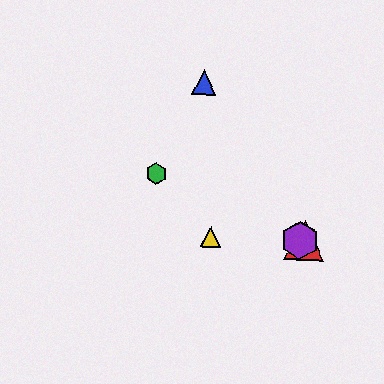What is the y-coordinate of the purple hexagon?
The purple hexagon is at y≈241.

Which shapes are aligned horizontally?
The red triangle, the yellow triangle, the purple hexagon are aligned horizontally.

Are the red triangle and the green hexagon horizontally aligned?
No, the red triangle is at y≈241 and the green hexagon is at y≈174.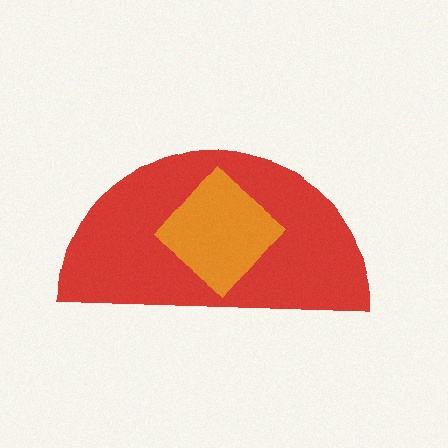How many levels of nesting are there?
2.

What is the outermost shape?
The red semicircle.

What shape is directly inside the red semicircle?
The orange diamond.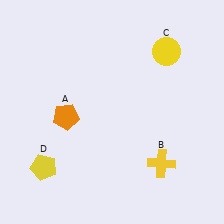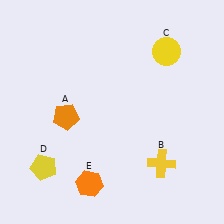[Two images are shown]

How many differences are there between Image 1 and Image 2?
There is 1 difference between the two images.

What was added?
An orange hexagon (E) was added in Image 2.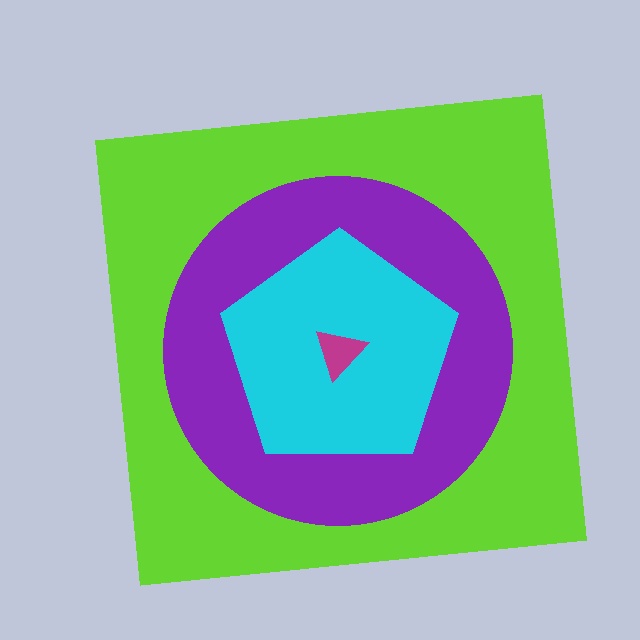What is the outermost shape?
The lime square.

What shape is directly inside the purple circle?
The cyan pentagon.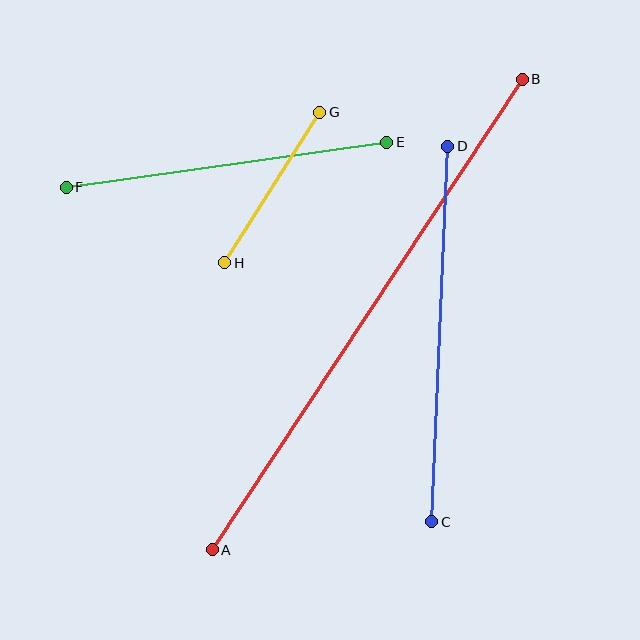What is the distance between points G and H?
The distance is approximately 178 pixels.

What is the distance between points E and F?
The distance is approximately 324 pixels.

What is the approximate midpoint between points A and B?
The midpoint is at approximately (367, 315) pixels.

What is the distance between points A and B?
The distance is approximately 564 pixels.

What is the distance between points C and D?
The distance is approximately 376 pixels.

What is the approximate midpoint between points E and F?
The midpoint is at approximately (227, 165) pixels.